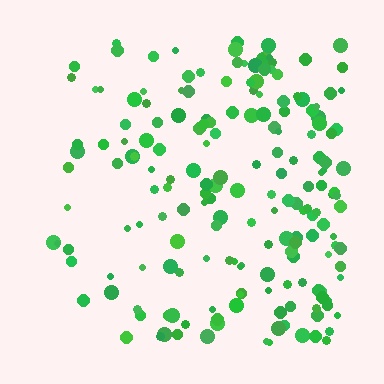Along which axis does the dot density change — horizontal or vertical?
Horizontal.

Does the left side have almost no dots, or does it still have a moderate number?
Still a moderate number, just noticeably fewer than the right.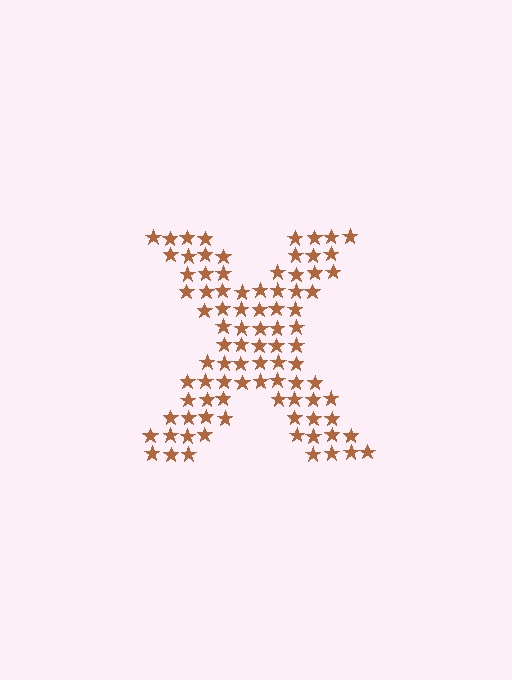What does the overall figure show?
The overall figure shows the letter X.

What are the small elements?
The small elements are stars.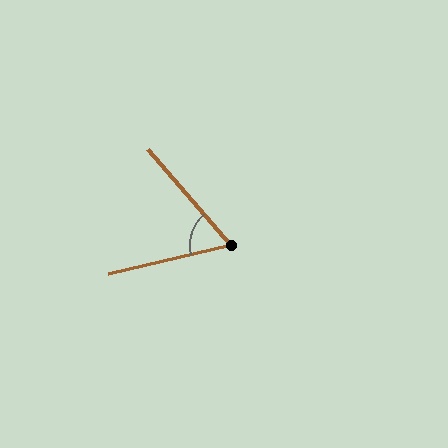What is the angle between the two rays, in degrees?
Approximately 63 degrees.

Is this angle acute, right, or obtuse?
It is acute.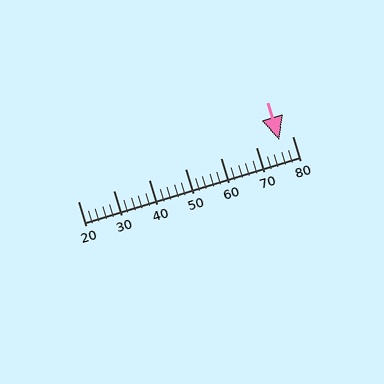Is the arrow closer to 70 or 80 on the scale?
The arrow is closer to 80.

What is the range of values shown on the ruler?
The ruler shows values from 20 to 80.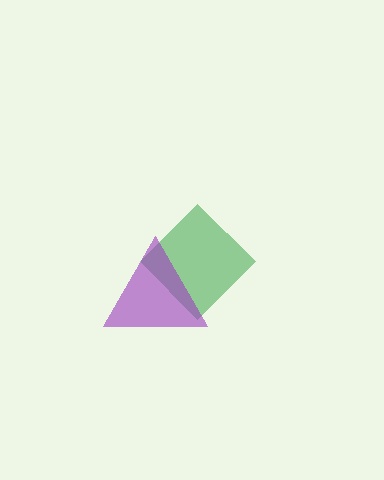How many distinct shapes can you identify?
There are 2 distinct shapes: a green diamond, a purple triangle.